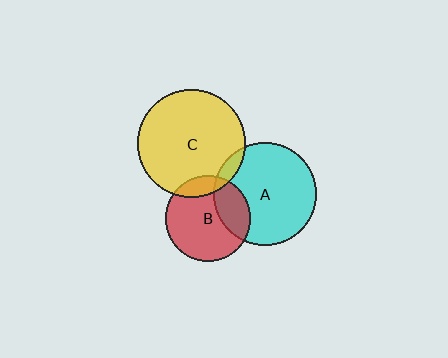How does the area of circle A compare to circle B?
Approximately 1.5 times.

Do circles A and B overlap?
Yes.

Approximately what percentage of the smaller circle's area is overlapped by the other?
Approximately 30%.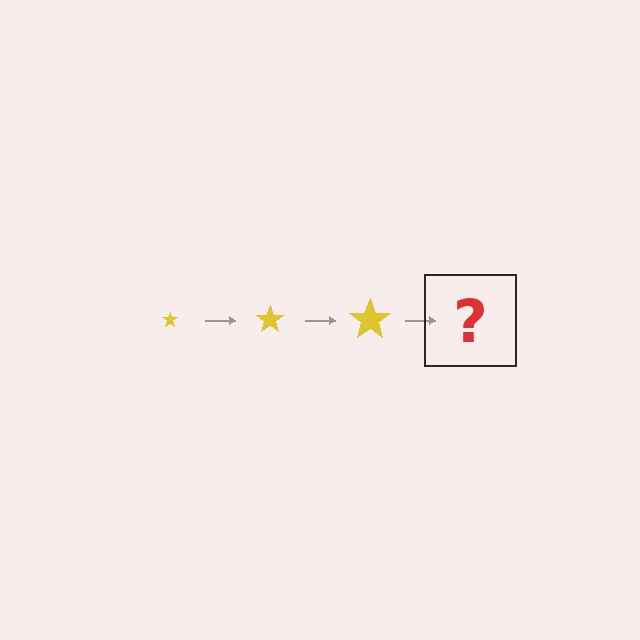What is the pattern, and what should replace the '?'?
The pattern is that the star gets progressively larger each step. The '?' should be a yellow star, larger than the previous one.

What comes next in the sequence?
The next element should be a yellow star, larger than the previous one.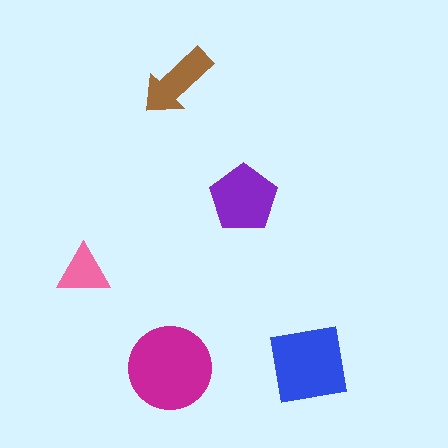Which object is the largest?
The magenta circle.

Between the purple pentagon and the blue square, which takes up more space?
The blue square.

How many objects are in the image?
There are 5 objects in the image.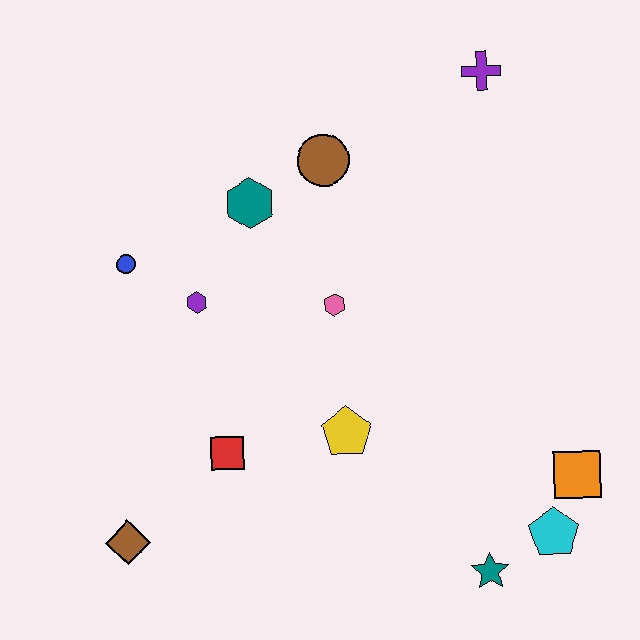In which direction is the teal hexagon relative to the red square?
The teal hexagon is above the red square.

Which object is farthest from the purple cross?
The brown diamond is farthest from the purple cross.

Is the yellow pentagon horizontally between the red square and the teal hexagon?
No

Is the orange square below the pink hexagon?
Yes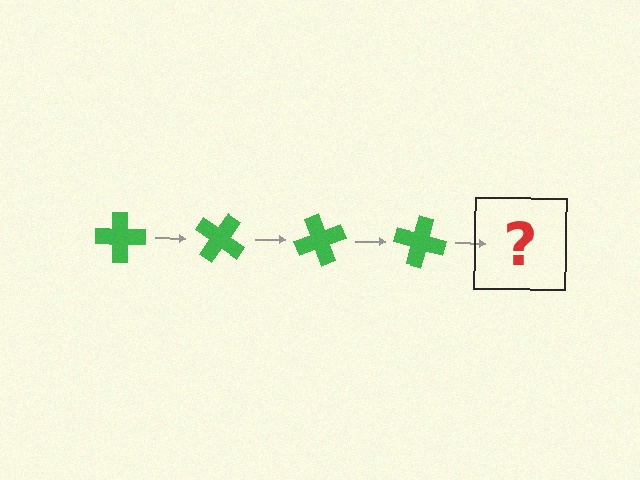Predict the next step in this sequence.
The next step is a green cross rotated 140 degrees.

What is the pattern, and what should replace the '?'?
The pattern is that the cross rotates 35 degrees each step. The '?' should be a green cross rotated 140 degrees.